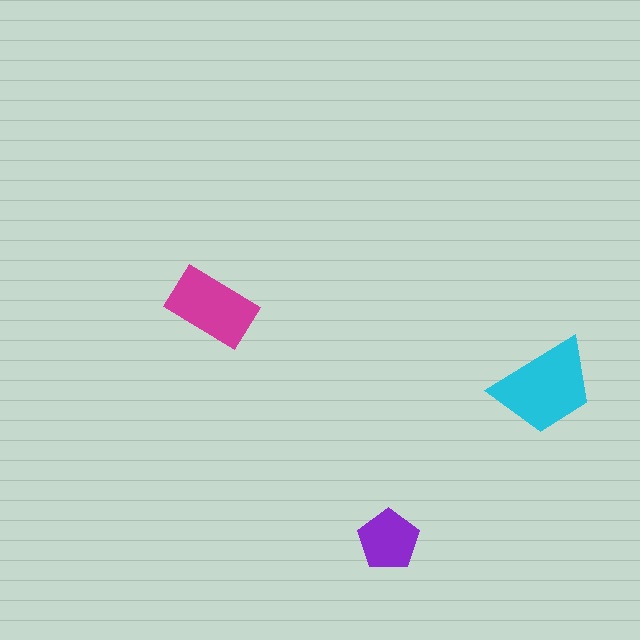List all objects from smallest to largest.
The purple pentagon, the magenta rectangle, the cyan trapezoid.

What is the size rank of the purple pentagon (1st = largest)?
3rd.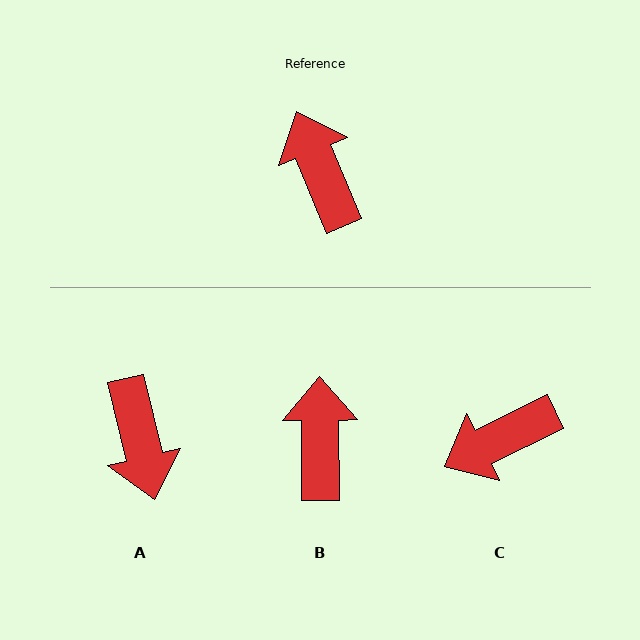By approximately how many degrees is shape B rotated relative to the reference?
Approximately 22 degrees clockwise.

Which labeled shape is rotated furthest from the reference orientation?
A, about 170 degrees away.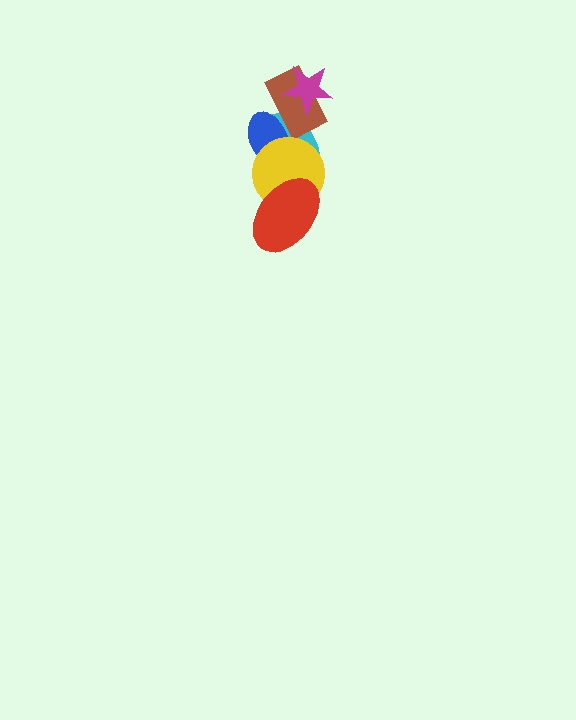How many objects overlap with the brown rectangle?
3 objects overlap with the brown rectangle.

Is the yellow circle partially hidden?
Yes, it is partially covered by another shape.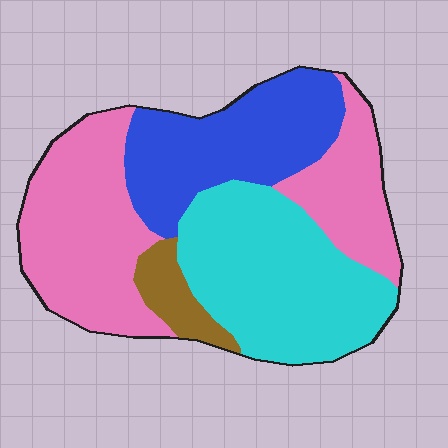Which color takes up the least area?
Brown, at roughly 5%.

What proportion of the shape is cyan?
Cyan covers around 30% of the shape.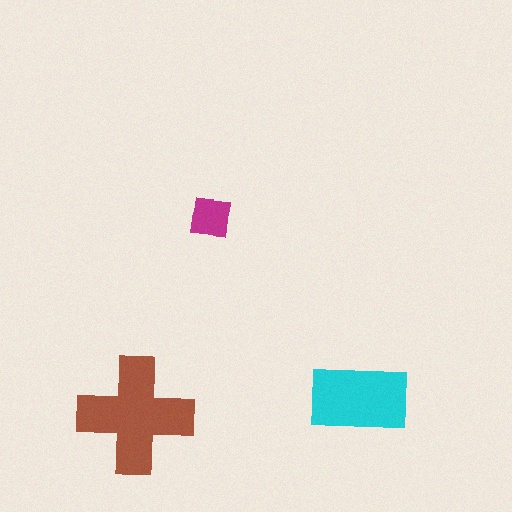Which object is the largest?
The brown cross.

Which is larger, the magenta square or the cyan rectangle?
The cyan rectangle.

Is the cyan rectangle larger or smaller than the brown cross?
Smaller.